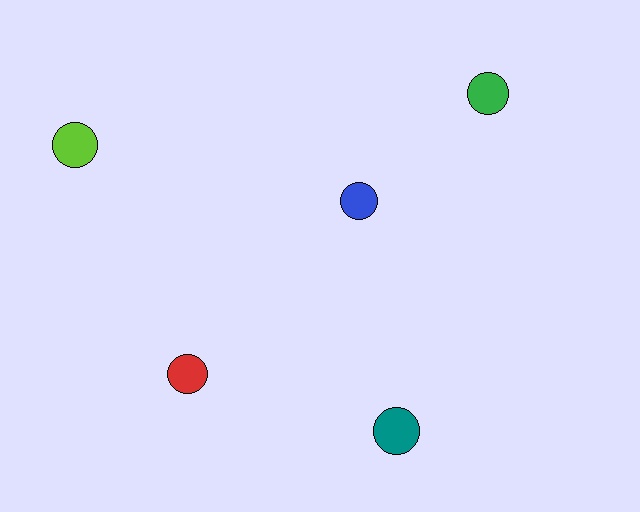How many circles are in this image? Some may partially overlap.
There are 5 circles.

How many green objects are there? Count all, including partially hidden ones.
There is 1 green object.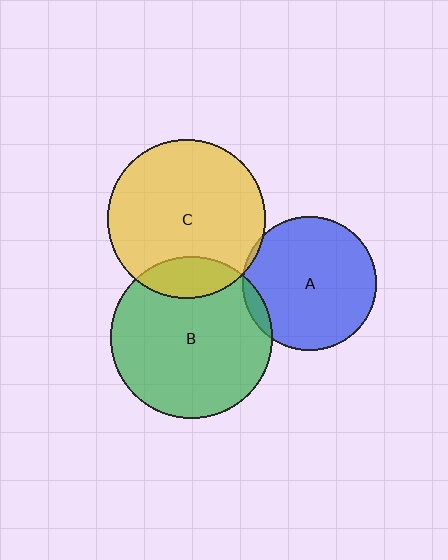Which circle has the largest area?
Circle B (green).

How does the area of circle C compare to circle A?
Approximately 1.4 times.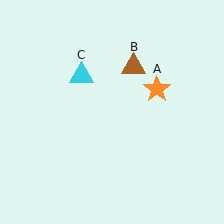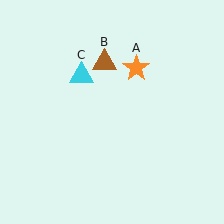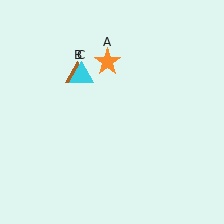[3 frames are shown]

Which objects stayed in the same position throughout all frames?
Cyan triangle (object C) remained stationary.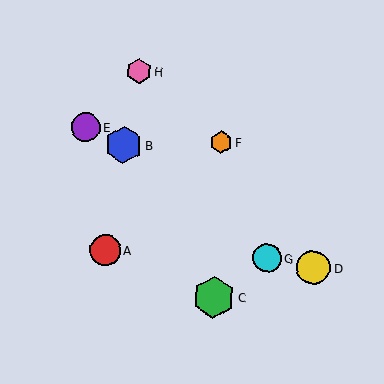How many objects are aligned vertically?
2 objects (C, F) are aligned vertically.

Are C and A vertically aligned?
No, C is at x≈214 and A is at x≈105.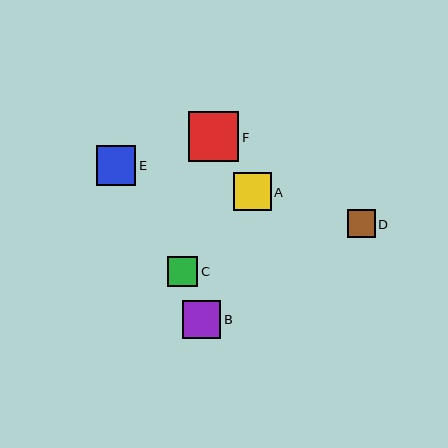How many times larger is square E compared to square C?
Square E is approximately 1.3 times the size of square C.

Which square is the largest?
Square F is the largest with a size of approximately 50 pixels.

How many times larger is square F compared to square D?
Square F is approximately 1.8 times the size of square D.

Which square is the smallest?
Square D is the smallest with a size of approximately 28 pixels.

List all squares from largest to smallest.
From largest to smallest: F, E, A, B, C, D.